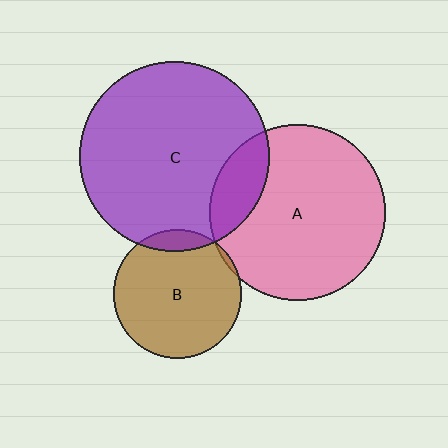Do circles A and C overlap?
Yes.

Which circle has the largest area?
Circle C (purple).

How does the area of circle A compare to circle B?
Approximately 1.9 times.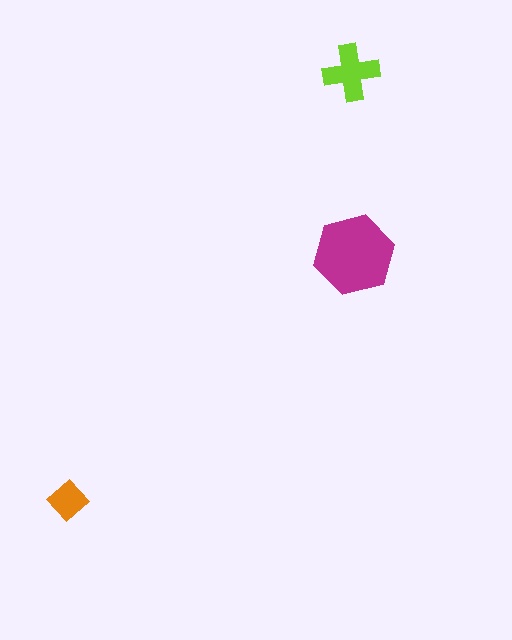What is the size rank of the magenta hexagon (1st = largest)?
1st.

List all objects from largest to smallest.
The magenta hexagon, the lime cross, the orange diamond.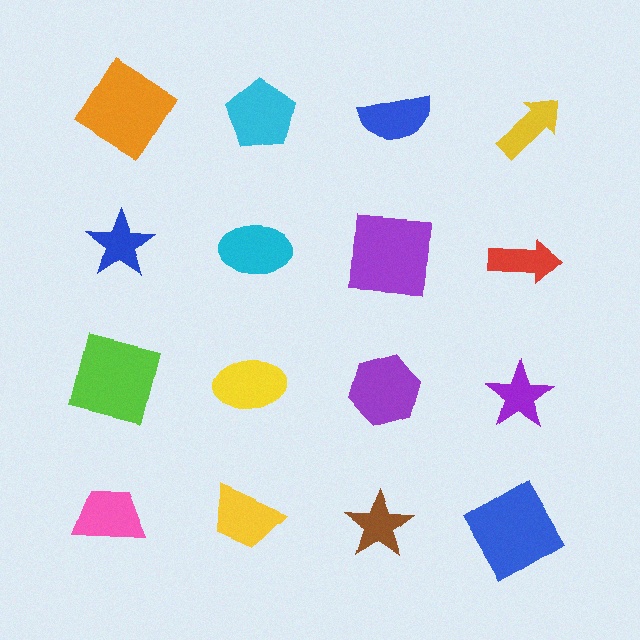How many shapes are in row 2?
4 shapes.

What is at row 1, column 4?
A yellow arrow.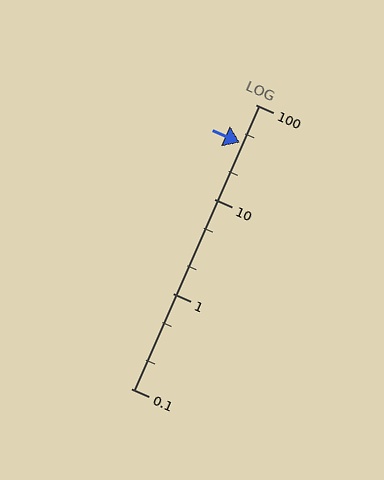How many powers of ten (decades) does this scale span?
The scale spans 3 decades, from 0.1 to 100.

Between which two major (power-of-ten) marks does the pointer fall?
The pointer is between 10 and 100.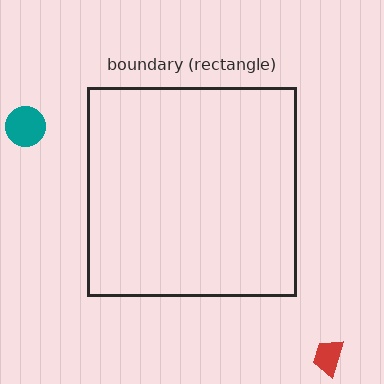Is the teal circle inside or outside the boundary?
Outside.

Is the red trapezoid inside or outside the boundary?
Outside.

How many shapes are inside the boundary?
0 inside, 2 outside.